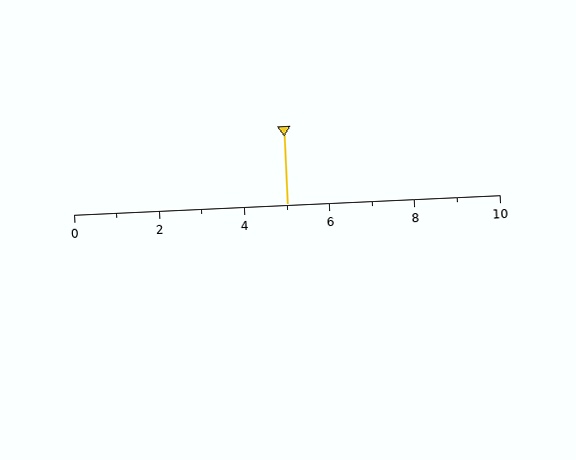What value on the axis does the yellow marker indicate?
The marker indicates approximately 5.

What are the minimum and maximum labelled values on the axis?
The axis runs from 0 to 10.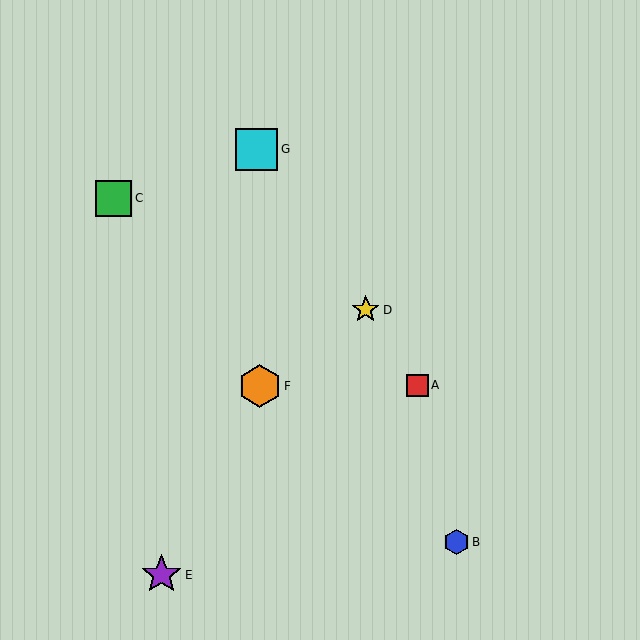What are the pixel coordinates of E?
Object E is at (162, 575).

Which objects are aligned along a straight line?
Objects A, D, G are aligned along a straight line.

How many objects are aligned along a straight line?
3 objects (A, D, G) are aligned along a straight line.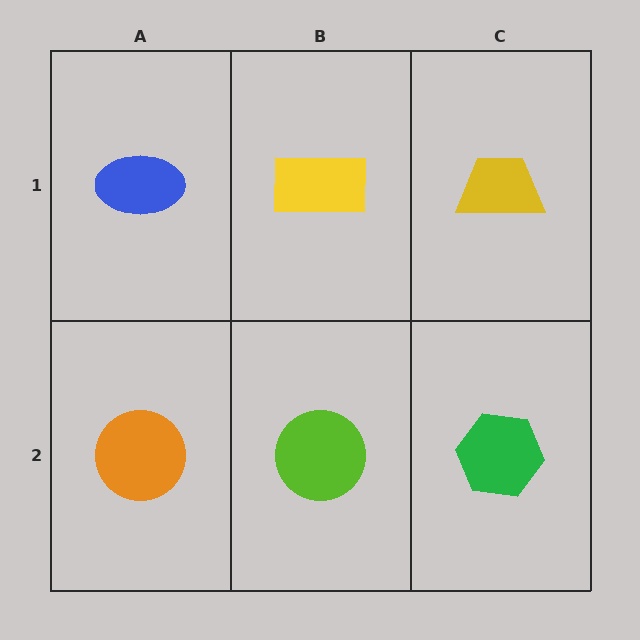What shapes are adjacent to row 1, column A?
An orange circle (row 2, column A), a yellow rectangle (row 1, column B).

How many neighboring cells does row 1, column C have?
2.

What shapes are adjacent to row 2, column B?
A yellow rectangle (row 1, column B), an orange circle (row 2, column A), a green hexagon (row 2, column C).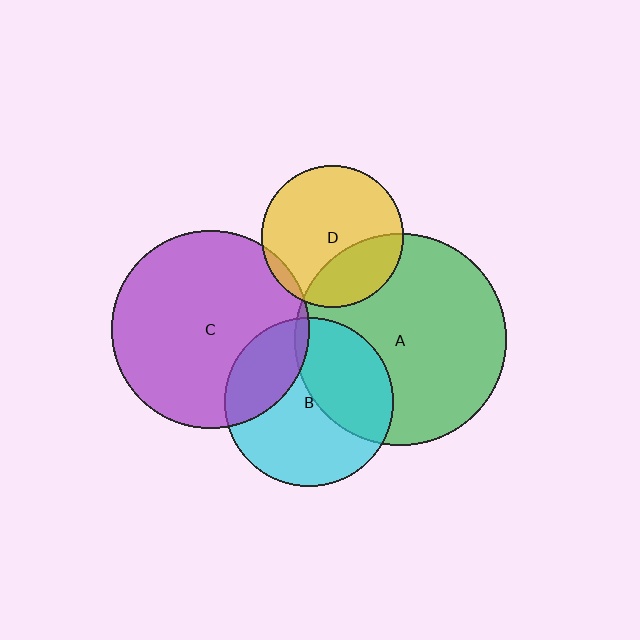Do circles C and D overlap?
Yes.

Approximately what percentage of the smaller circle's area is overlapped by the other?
Approximately 5%.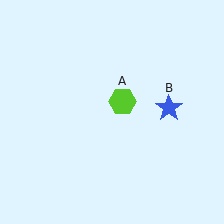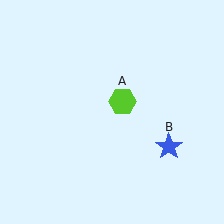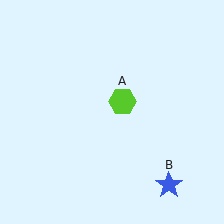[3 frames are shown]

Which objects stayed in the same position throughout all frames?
Lime hexagon (object A) remained stationary.